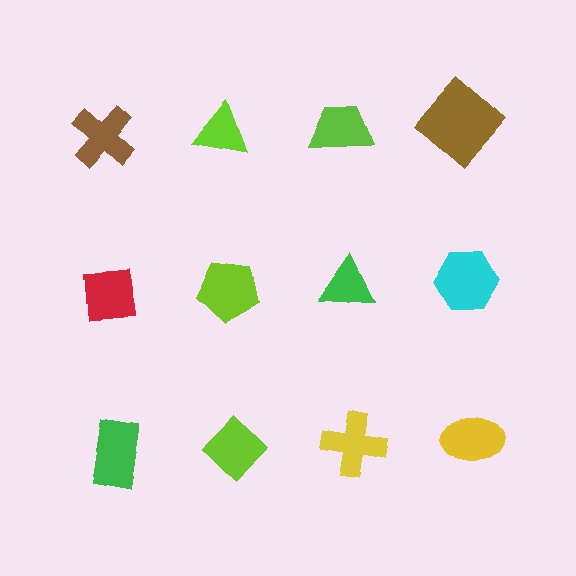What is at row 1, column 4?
A brown diamond.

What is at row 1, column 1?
A brown cross.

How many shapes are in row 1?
4 shapes.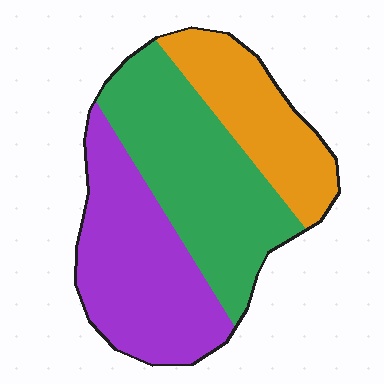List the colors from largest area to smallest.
From largest to smallest: green, purple, orange.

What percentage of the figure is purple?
Purple takes up about three eighths (3/8) of the figure.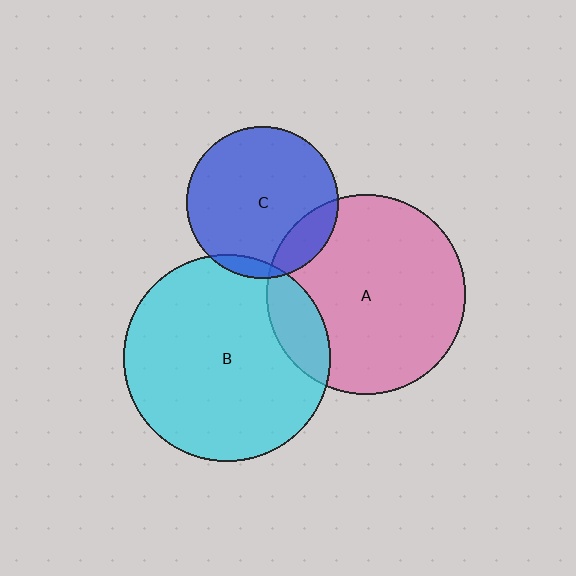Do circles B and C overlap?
Yes.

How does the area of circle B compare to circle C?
Approximately 1.9 times.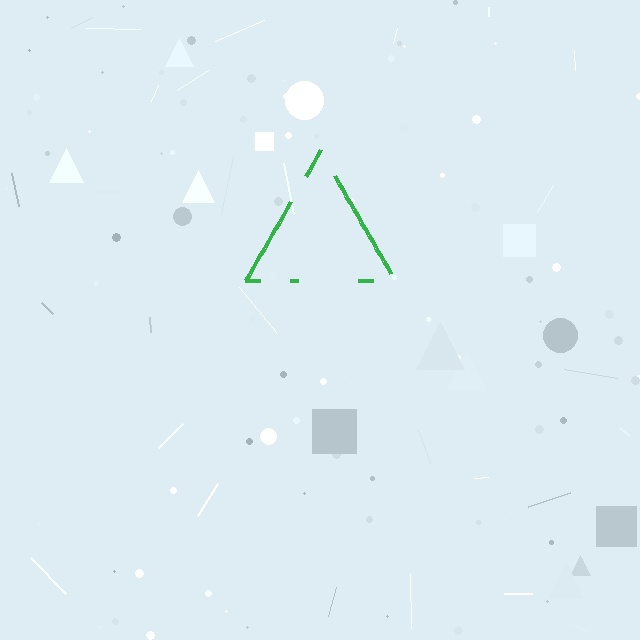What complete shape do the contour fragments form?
The contour fragments form a triangle.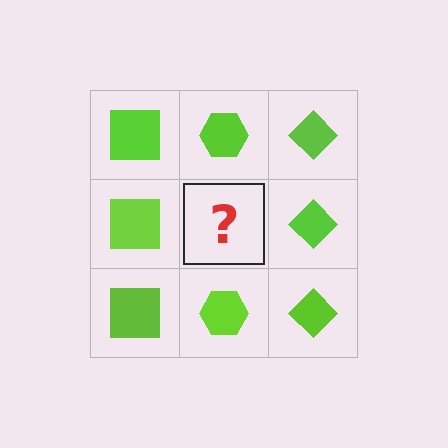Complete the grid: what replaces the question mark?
The question mark should be replaced with a lime hexagon.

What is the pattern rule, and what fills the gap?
The rule is that each column has a consistent shape. The gap should be filled with a lime hexagon.